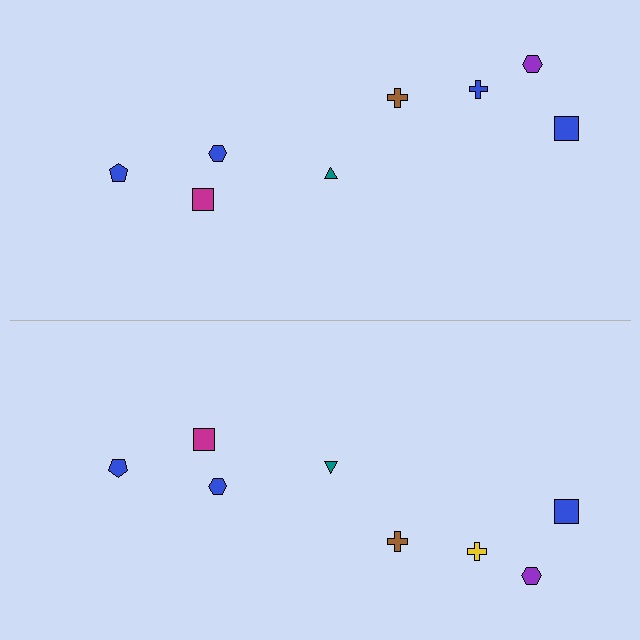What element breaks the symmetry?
The yellow cross on the bottom side breaks the symmetry — its mirror counterpart is blue.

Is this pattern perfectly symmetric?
No, the pattern is not perfectly symmetric. The yellow cross on the bottom side breaks the symmetry — its mirror counterpart is blue.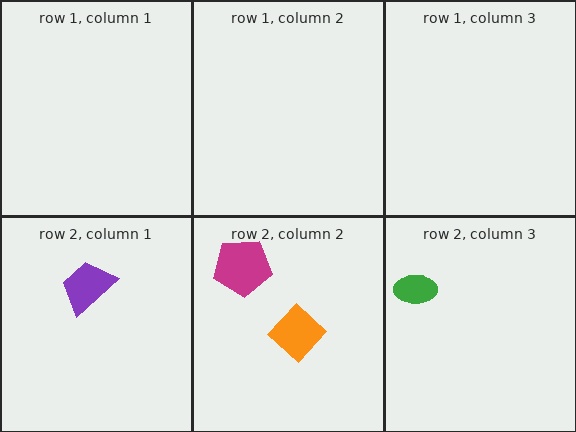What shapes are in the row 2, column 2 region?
The orange diamond, the magenta pentagon.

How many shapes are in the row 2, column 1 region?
1.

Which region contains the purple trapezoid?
The row 2, column 1 region.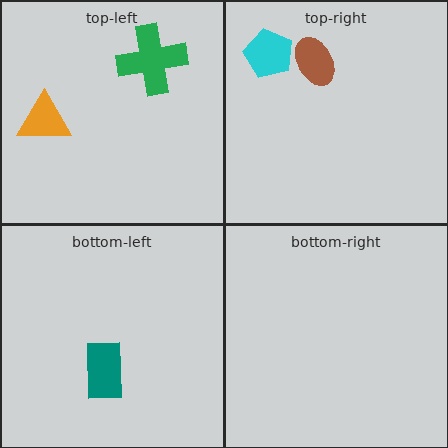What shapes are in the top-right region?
The brown ellipse, the cyan pentagon.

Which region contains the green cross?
The top-left region.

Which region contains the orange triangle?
The top-left region.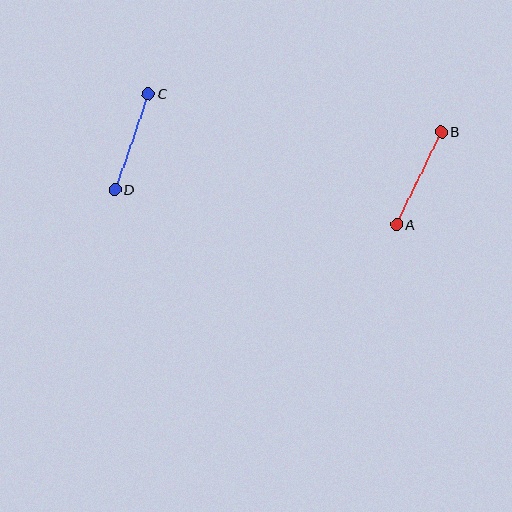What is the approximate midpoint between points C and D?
The midpoint is at approximately (132, 142) pixels.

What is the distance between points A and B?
The distance is approximately 103 pixels.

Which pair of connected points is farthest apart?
Points A and B are farthest apart.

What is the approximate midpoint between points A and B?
The midpoint is at approximately (419, 178) pixels.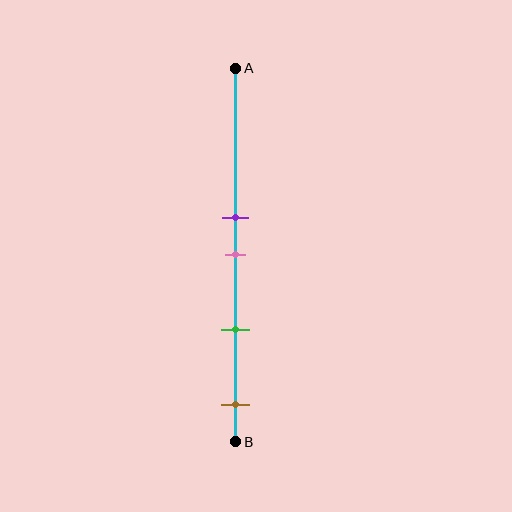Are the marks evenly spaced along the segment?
No, the marks are not evenly spaced.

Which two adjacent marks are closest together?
The purple and pink marks are the closest adjacent pair.